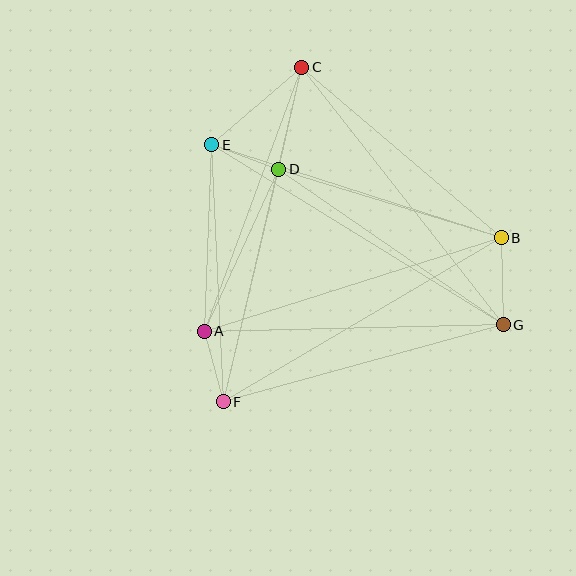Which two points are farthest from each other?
Points C and F are farthest from each other.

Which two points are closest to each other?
Points D and E are closest to each other.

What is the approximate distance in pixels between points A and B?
The distance between A and B is approximately 311 pixels.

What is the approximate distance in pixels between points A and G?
The distance between A and G is approximately 299 pixels.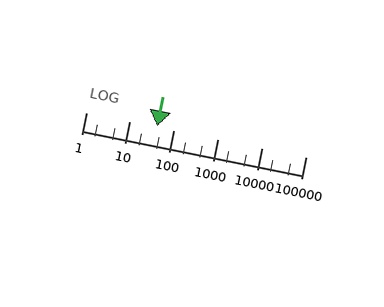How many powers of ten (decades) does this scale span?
The scale spans 5 decades, from 1 to 100000.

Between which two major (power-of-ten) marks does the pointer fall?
The pointer is between 10 and 100.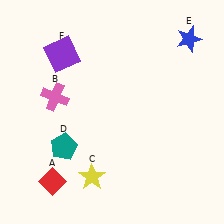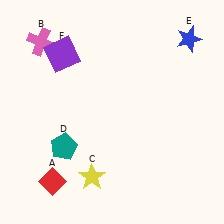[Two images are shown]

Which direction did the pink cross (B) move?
The pink cross (B) moved up.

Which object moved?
The pink cross (B) moved up.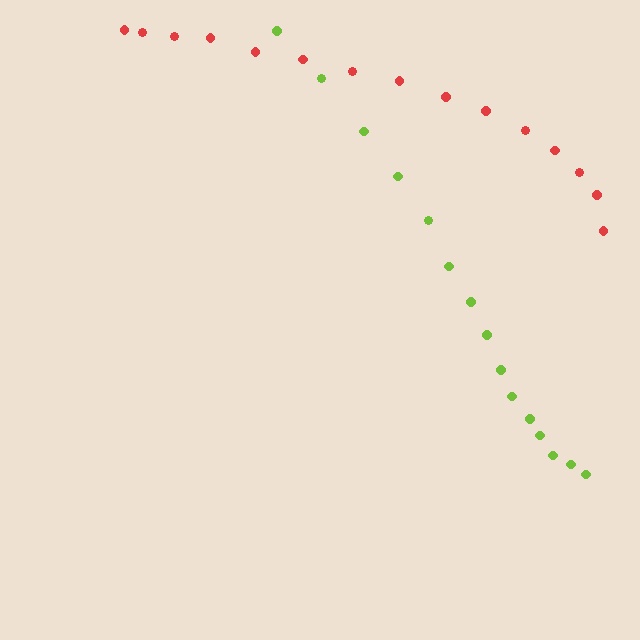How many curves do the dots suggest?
There are 2 distinct paths.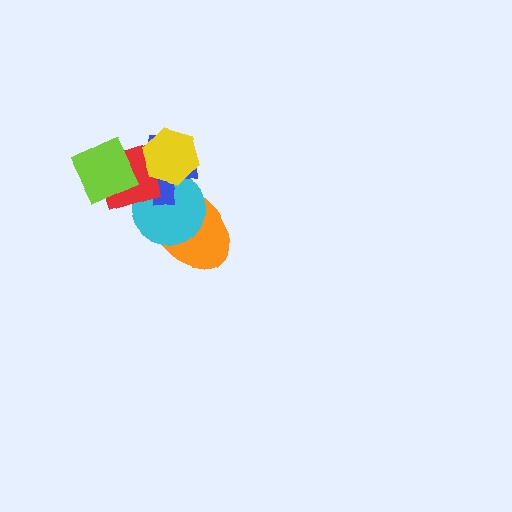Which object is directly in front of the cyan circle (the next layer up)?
The blue cross is directly in front of the cyan circle.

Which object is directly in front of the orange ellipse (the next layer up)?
The cyan circle is directly in front of the orange ellipse.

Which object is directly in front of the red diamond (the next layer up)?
The lime diamond is directly in front of the red diamond.